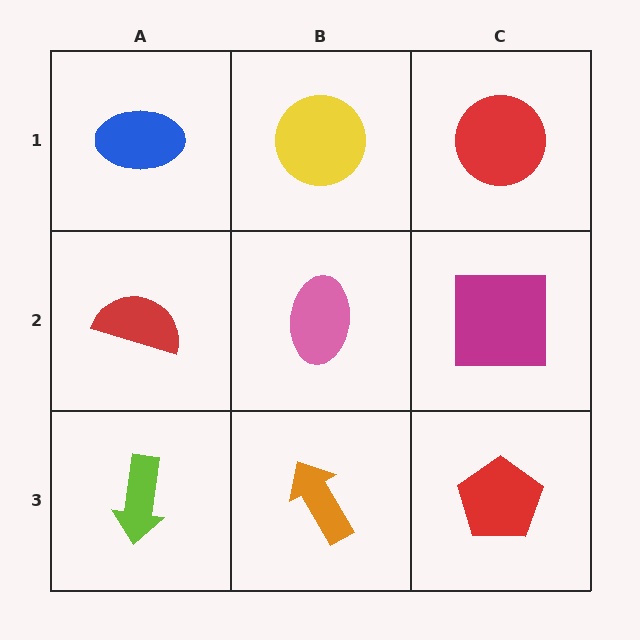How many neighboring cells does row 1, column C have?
2.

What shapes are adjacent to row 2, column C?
A red circle (row 1, column C), a red pentagon (row 3, column C), a pink ellipse (row 2, column B).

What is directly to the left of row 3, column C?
An orange arrow.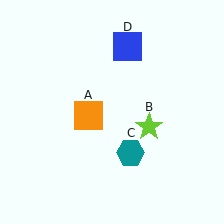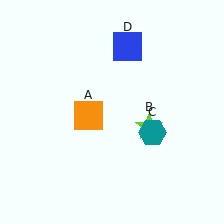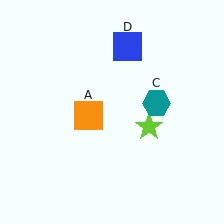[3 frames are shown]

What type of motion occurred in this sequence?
The teal hexagon (object C) rotated counterclockwise around the center of the scene.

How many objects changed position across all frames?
1 object changed position: teal hexagon (object C).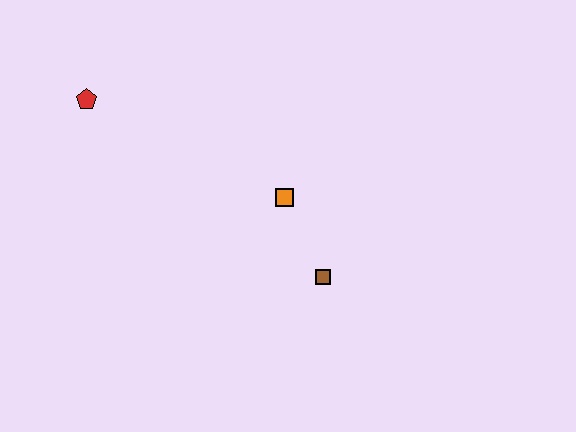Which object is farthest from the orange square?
The red pentagon is farthest from the orange square.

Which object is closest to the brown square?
The orange square is closest to the brown square.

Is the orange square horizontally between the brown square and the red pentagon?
Yes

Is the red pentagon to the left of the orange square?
Yes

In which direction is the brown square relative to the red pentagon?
The brown square is to the right of the red pentagon.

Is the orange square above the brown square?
Yes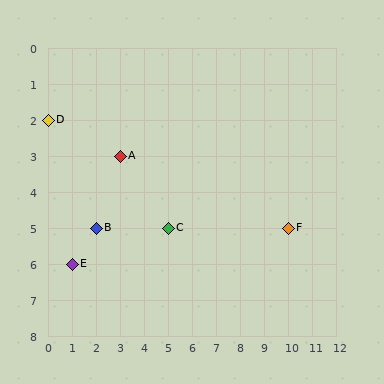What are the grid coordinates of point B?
Point B is at grid coordinates (2, 5).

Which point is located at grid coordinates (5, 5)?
Point C is at (5, 5).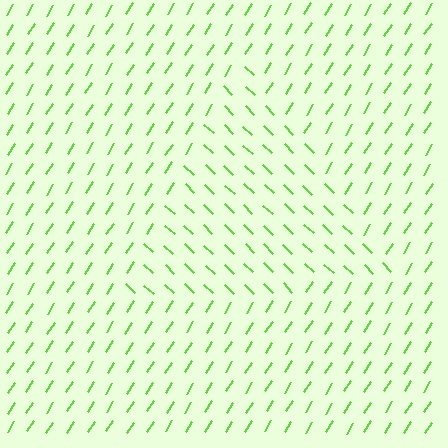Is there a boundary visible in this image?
Yes, there is a texture boundary formed by a change in line orientation.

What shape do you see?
I see a triangle.